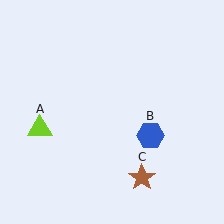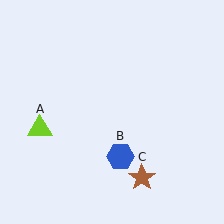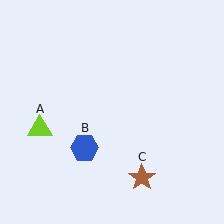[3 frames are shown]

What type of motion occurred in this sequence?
The blue hexagon (object B) rotated clockwise around the center of the scene.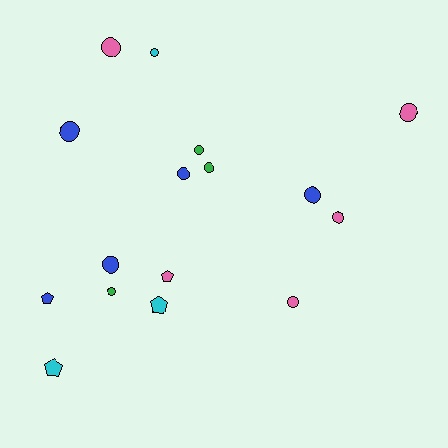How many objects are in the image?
There are 16 objects.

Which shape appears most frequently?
Circle, with 12 objects.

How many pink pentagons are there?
There is 1 pink pentagon.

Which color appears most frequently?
Pink, with 5 objects.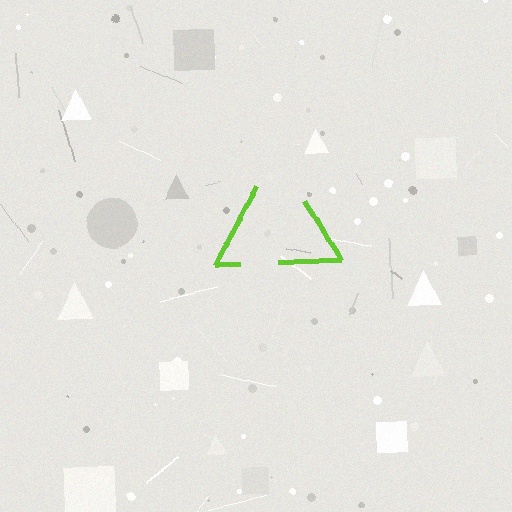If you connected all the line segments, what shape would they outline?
They would outline a triangle.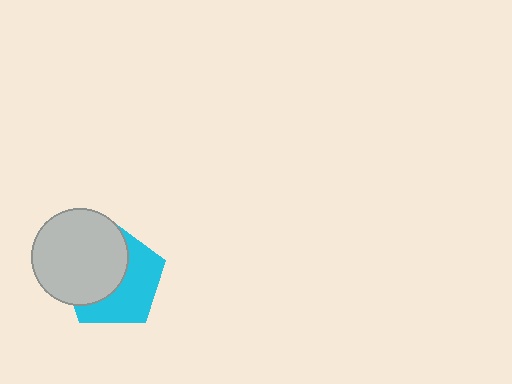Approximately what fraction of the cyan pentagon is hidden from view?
Roughly 51% of the cyan pentagon is hidden behind the light gray circle.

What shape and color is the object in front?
The object in front is a light gray circle.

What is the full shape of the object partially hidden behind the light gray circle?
The partially hidden object is a cyan pentagon.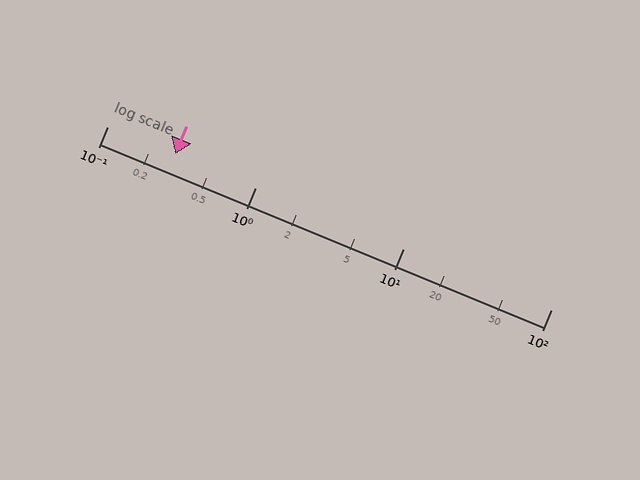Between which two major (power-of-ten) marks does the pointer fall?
The pointer is between 0.1 and 1.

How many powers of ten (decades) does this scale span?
The scale spans 3 decades, from 0.1 to 100.